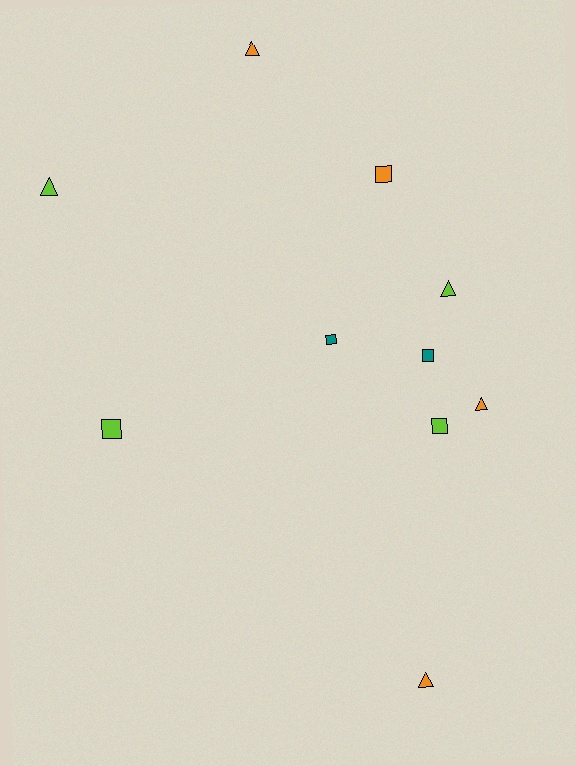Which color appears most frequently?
Lime, with 4 objects.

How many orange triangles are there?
There are 3 orange triangles.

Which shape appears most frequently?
Square, with 5 objects.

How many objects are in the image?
There are 10 objects.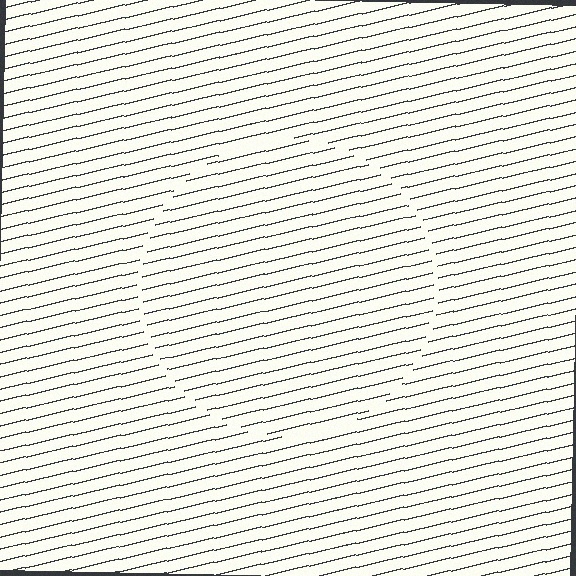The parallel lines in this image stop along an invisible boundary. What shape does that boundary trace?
An illusory circle. The interior of the shape contains the same grating, shifted by half a period — the contour is defined by the phase discontinuity where line-ends from the inner and outer gratings abut.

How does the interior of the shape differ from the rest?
The interior of the shape contains the same grating, shifted by half a period — the contour is defined by the phase discontinuity where line-ends from the inner and outer gratings abut.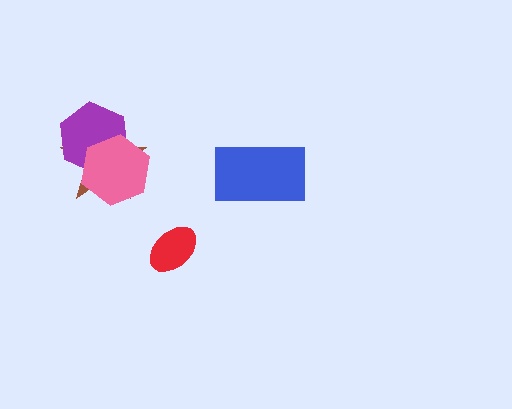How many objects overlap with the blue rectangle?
0 objects overlap with the blue rectangle.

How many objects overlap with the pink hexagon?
2 objects overlap with the pink hexagon.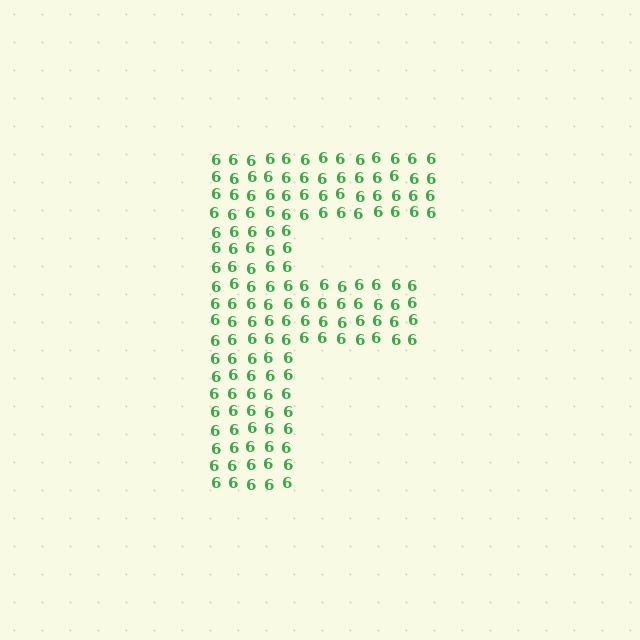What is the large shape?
The large shape is the letter F.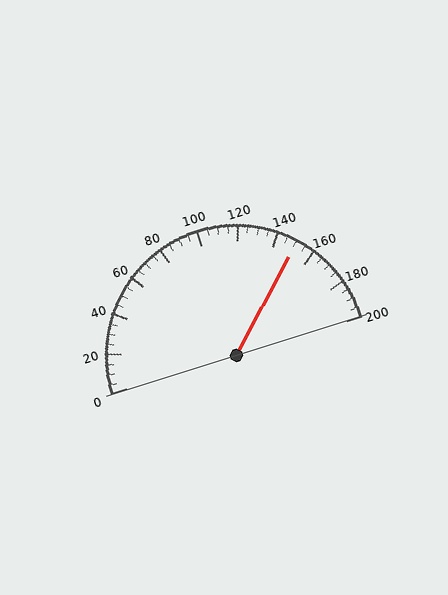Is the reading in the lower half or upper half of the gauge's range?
The reading is in the upper half of the range (0 to 200).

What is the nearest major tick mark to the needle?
The nearest major tick mark is 160.